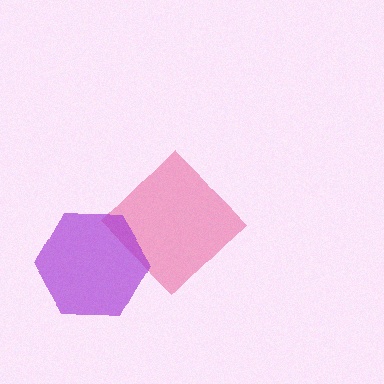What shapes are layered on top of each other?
The layered shapes are: a pink diamond, a purple hexagon.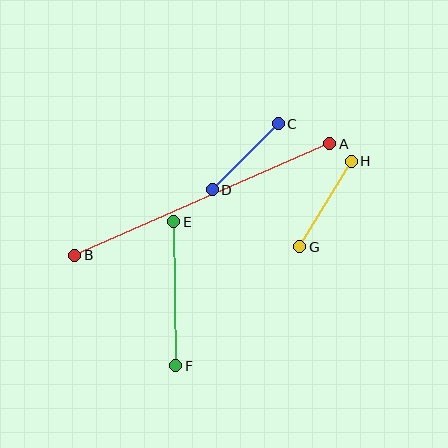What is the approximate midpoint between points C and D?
The midpoint is at approximately (245, 157) pixels.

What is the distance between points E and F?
The distance is approximately 144 pixels.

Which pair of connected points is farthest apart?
Points A and B are farthest apart.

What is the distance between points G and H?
The distance is approximately 100 pixels.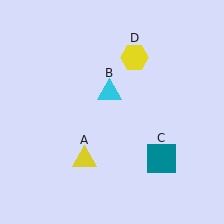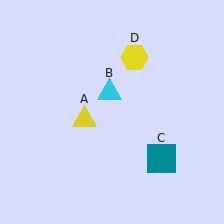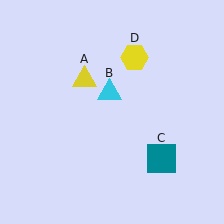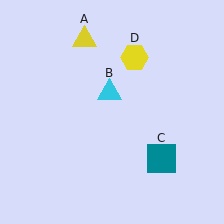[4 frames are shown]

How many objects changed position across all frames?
1 object changed position: yellow triangle (object A).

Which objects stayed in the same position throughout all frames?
Cyan triangle (object B) and teal square (object C) and yellow hexagon (object D) remained stationary.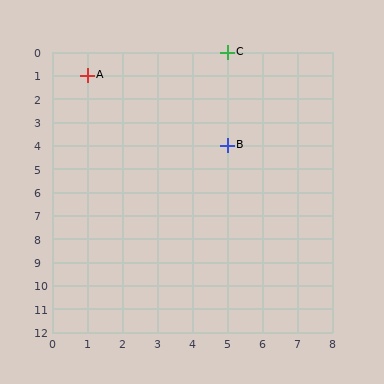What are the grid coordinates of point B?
Point B is at grid coordinates (5, 4).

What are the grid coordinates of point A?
Point A is at grid coordinates (1, 1).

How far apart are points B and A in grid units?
Points B and A are 4 columns and 3 rows apart (about 5.0 grid units diagonally).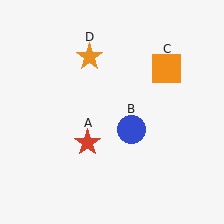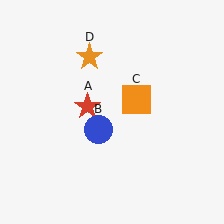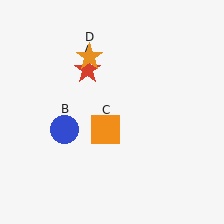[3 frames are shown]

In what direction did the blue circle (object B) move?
The blue circle (object B) moved left.